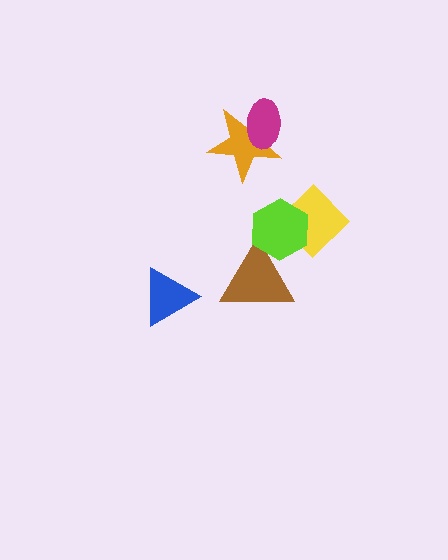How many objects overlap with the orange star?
1 object overlaps with the orange star.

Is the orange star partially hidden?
Yes, it is partially covered by another shape.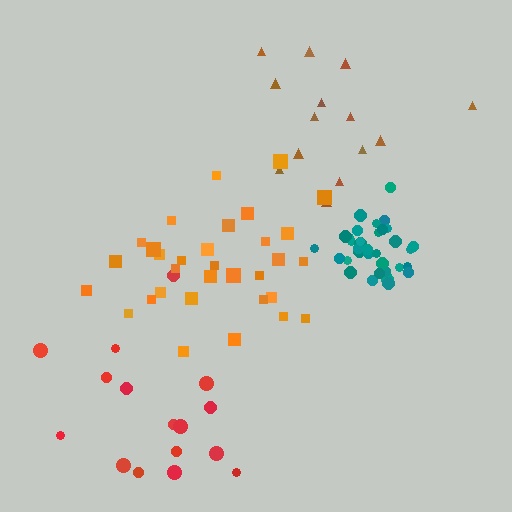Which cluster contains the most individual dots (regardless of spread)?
Teal (35).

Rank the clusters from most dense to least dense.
teal, orange, brown, red.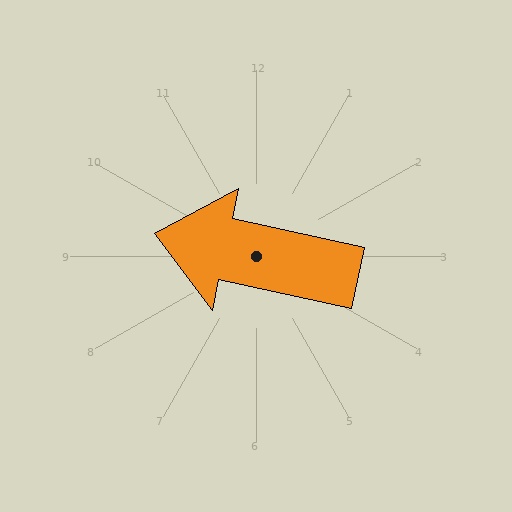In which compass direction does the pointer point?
West.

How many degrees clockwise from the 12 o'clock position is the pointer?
Approximately 282 degrees.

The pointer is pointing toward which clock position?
Roughly 9 o'clock.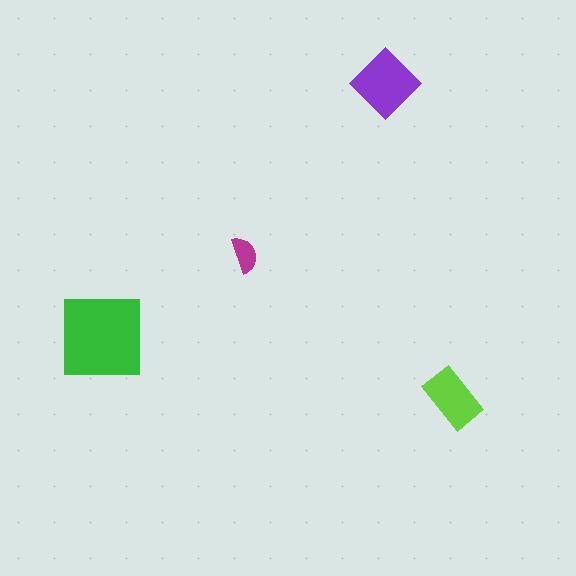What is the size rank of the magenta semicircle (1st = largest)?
4th.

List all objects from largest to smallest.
The green square, the purple diamond, the lime rectangle, the magenta semicircle.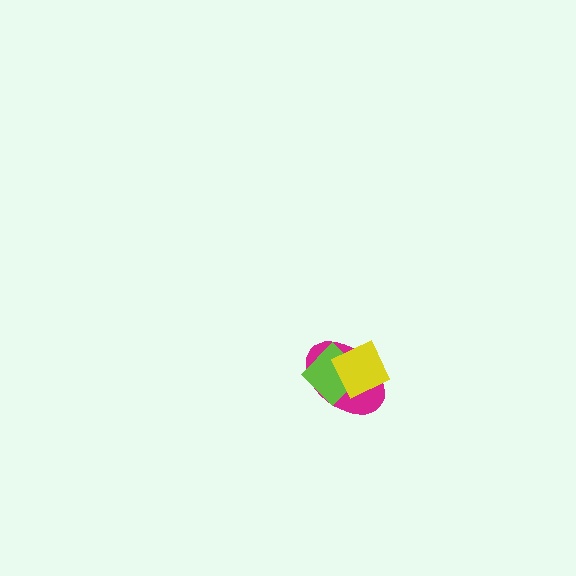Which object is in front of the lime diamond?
The yellow diamond is in front of the lime diamond.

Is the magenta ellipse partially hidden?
Yes, it is partially covered by another shape.